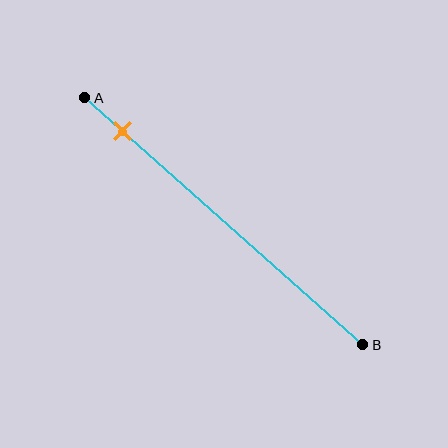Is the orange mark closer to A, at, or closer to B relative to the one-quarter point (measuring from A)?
The orange mark is closer to point A than the one-quarter point of segment AB.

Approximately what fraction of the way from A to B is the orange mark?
The orange mark is approximately 15% of the way from A to B.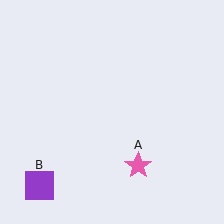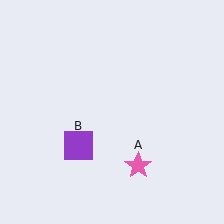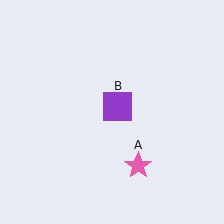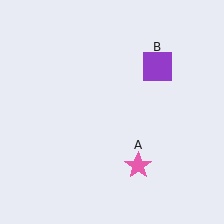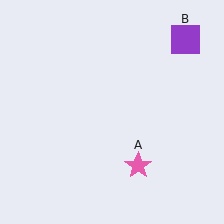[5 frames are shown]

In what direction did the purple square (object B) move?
The purple square (object B) moved up and to the right.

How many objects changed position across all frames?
1 object changed position: purple square (object B).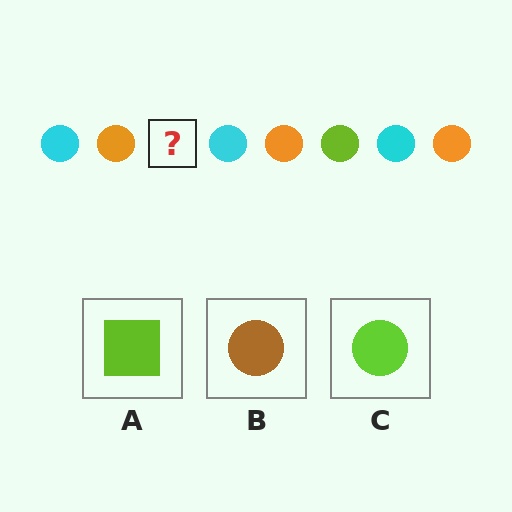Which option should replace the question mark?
Option C.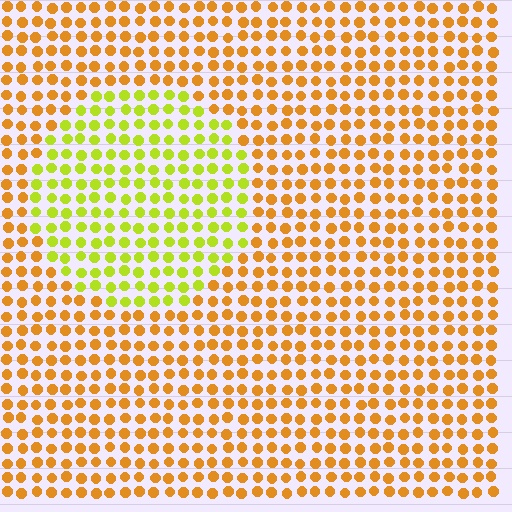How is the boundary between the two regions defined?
The boundary is defined purely by a slight shift in hue (about 42 degrees). Spacing, size, and orientation are identical on both sides.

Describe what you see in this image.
The image is filled with small orange elements in a uniform arrangement. A circle-shaped region is visible where the elements are tinted to a slightly different hue, forming a subtle color boundary.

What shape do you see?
I see a circle.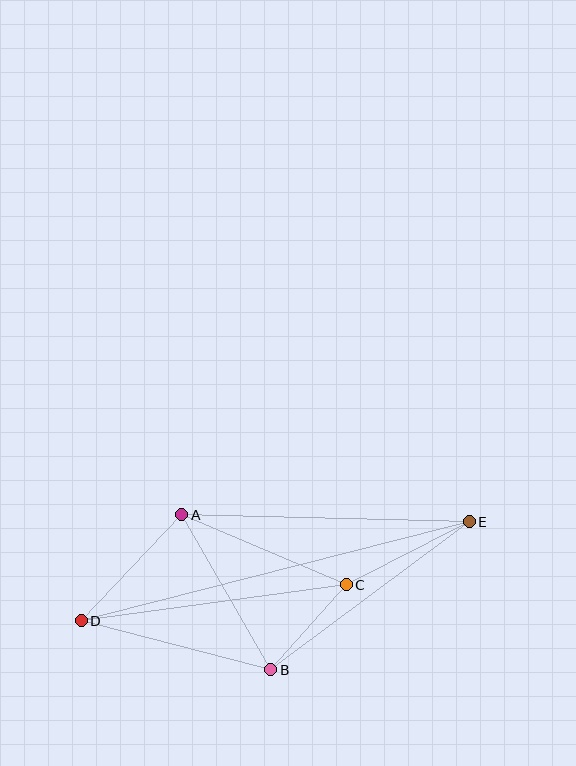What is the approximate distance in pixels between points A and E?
The distance between A and E is approximately 288 pixels.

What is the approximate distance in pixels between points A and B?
The distance between A and B is approximately 178 pixels.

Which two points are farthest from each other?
Points D and E are farthest from each other.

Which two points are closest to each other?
Points B and C are closest to each other.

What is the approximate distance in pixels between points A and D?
The distance between A and D is approximately 146 pixels.